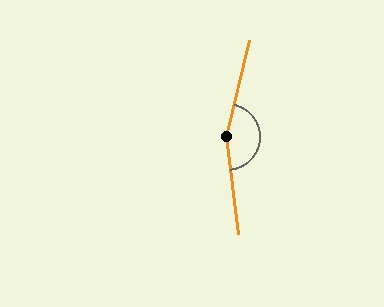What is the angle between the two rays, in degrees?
Approximately 159 degrees.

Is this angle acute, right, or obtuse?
It is obtuse.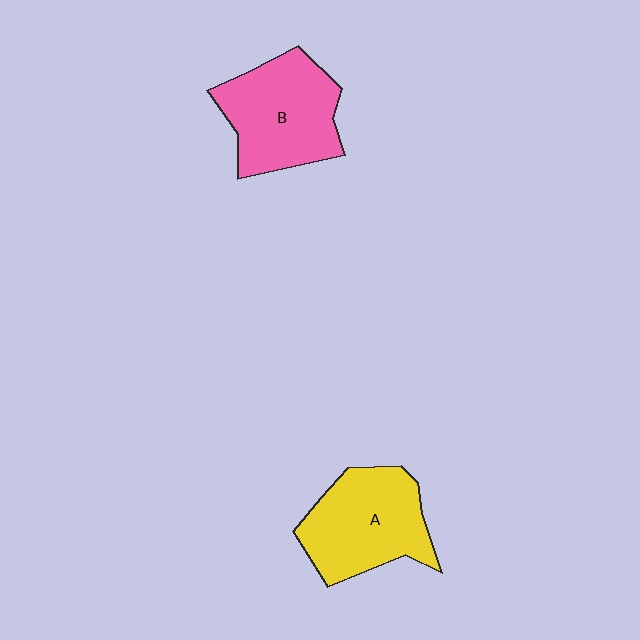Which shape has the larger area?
Shape B (pink).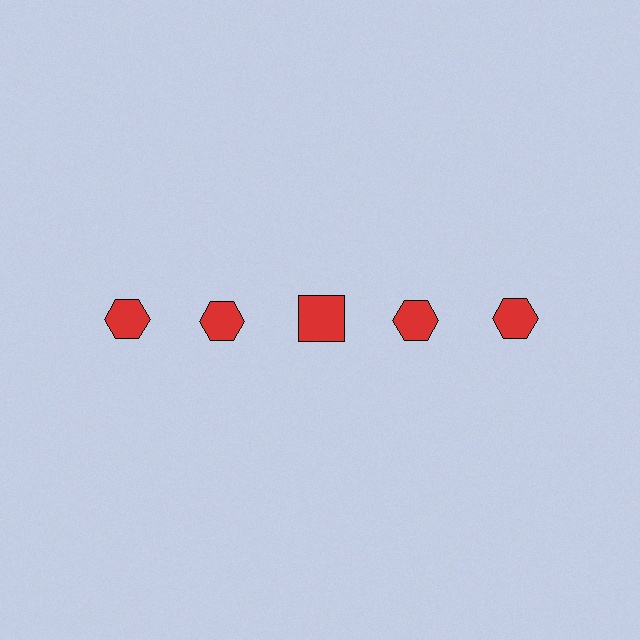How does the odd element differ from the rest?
It has a different shape: square instead of hexagon.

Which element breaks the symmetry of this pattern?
The red square in the top row, center column breaks the symmetry. All other shapes are red hexagons.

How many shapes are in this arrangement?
There are 5 shapes arranged in a grid pattern.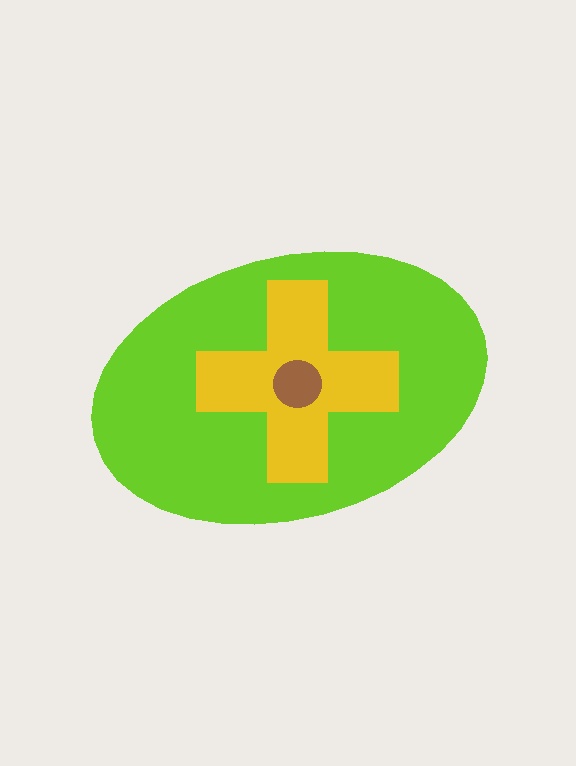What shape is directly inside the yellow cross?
The brown circle.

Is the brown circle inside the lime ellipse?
Yes.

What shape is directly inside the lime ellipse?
The yellow cross.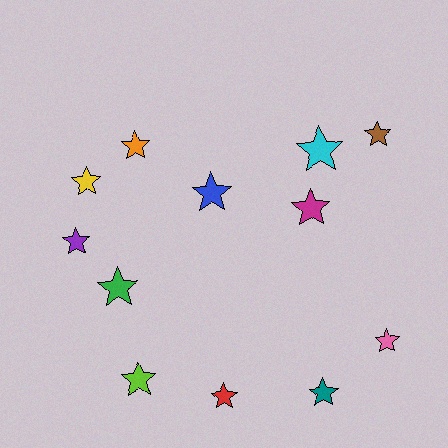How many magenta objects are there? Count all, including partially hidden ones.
There is 1 magenta object.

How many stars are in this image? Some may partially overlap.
There are 12 stars.